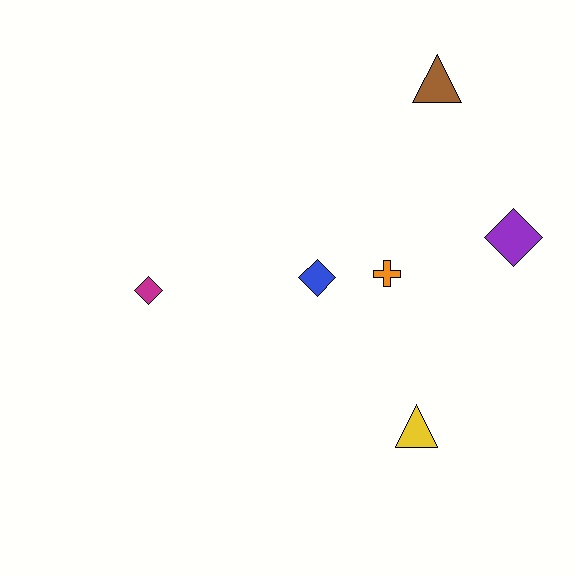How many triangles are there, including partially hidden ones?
There are 2 triangles.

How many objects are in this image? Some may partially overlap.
There are 6 objects.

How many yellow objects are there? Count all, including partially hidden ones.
There is 1 yellow object.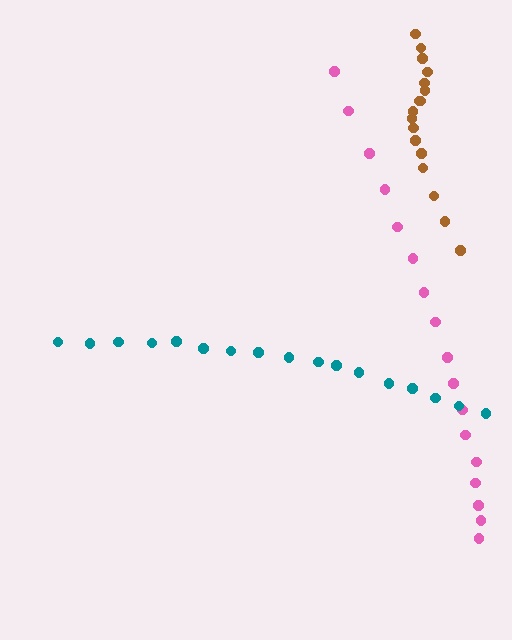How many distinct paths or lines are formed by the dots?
There are 3 distinct paths.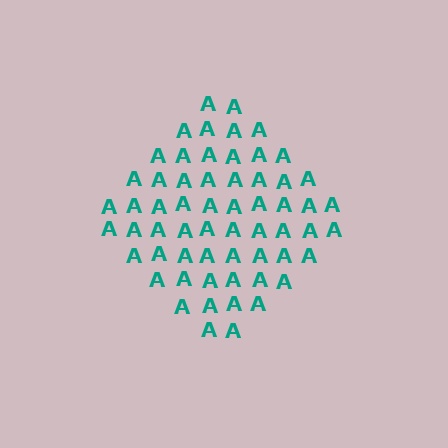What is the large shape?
The large shape is a diamond.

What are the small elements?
The small elements are letter A's.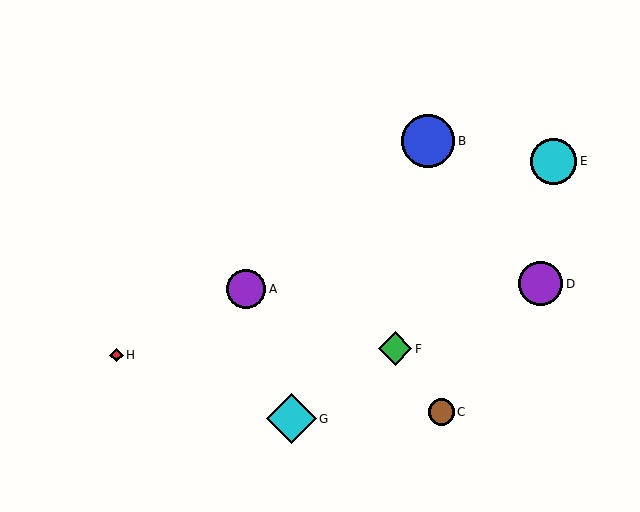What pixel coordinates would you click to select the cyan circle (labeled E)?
Click at (554, 161) to select the cyan circle E.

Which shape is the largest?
The blue circle (labeled B) is the largest.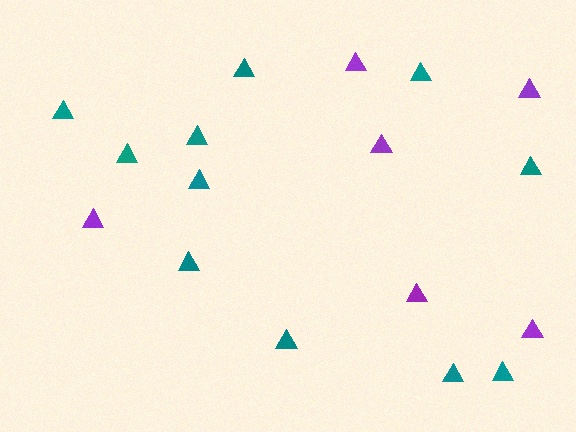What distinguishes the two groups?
There are 2 groups: one group of purple triangles (6) and one group of teal triangles (11).